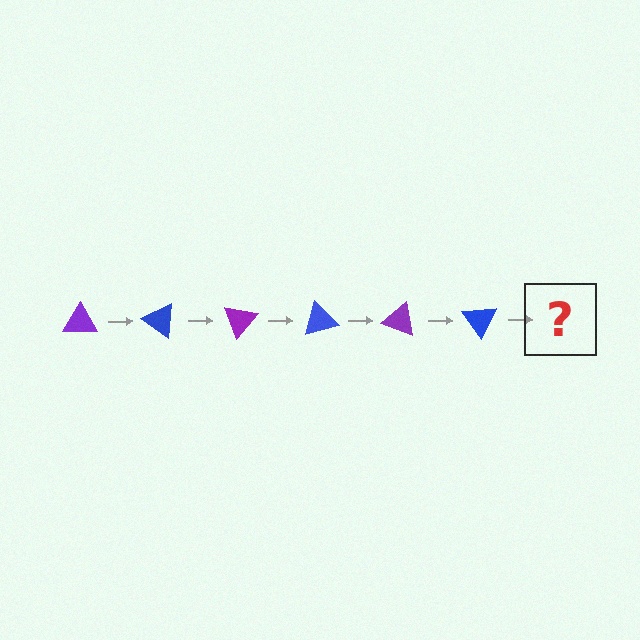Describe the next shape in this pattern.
It should be a purple triangle, rotated 210 degrees from the start.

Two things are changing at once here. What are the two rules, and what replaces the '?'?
The two rules are that it rotates 35 degrees each step and the color cycles through purple and blue. The '?' should be a purple triangle, rotated 210 degrees from the start.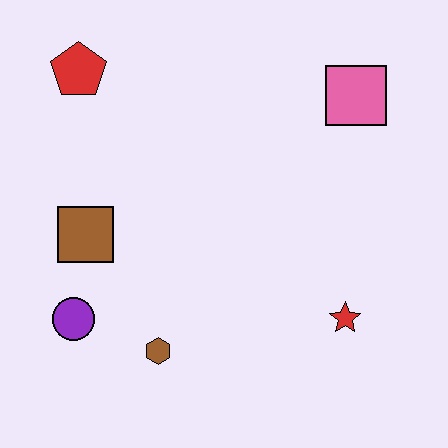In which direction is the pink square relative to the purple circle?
The pink square is to the right of the purple circle.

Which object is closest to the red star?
The brown hexagon is closest to the red star.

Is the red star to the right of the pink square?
No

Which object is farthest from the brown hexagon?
The pink square is farthest from the brown hexagon.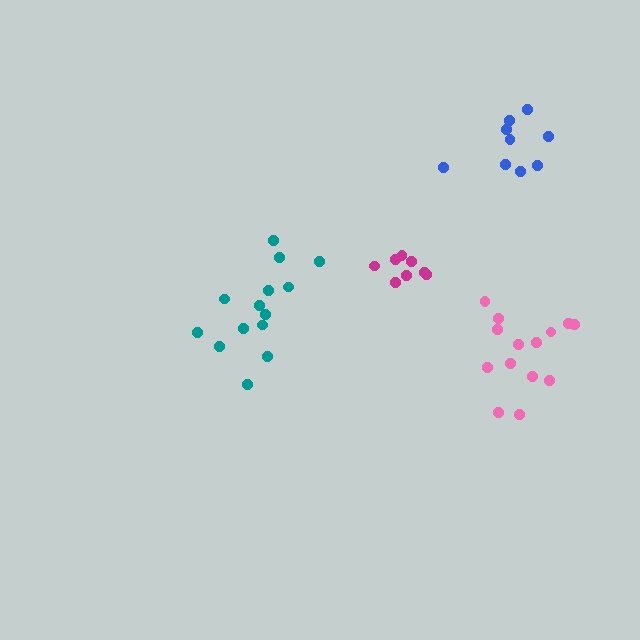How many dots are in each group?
Group 1: 14 dots, Group 2: 8 dots, Group 3: 9 dots, Group 4: 14 dots (45 total).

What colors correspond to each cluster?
The clusters are colored: teal, magenta, blue, pink.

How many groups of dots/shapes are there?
There are 4 groups.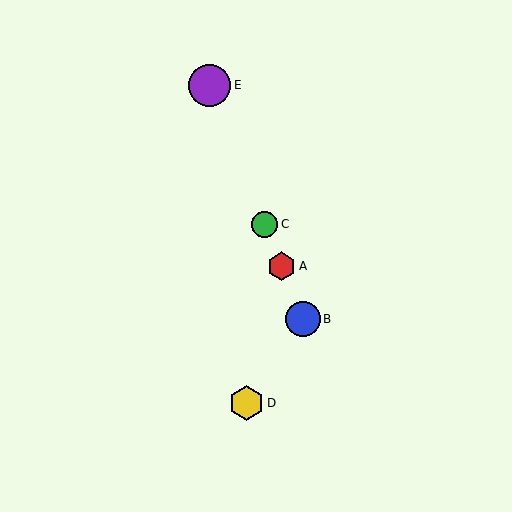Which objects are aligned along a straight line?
Objects A, B, C, E are aligned along a straight line.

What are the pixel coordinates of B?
Object B is at (303, 319).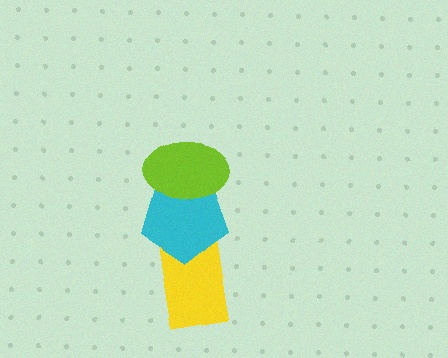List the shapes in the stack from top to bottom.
From top to bottom: the lime ellipse, the cyan pentagon, the yellow rectangle.